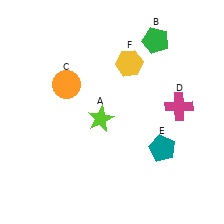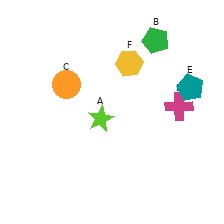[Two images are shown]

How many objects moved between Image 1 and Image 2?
1 object moved between the two images.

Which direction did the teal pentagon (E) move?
The teal pentagon (E) moved up.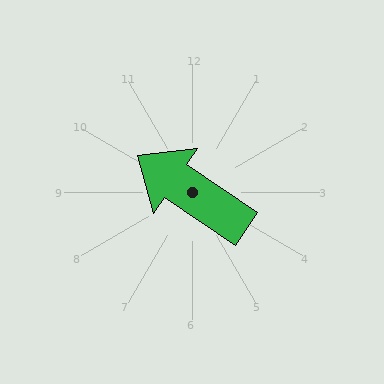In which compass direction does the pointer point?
Northwest.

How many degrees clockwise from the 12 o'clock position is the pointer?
Approximately 304 degrees.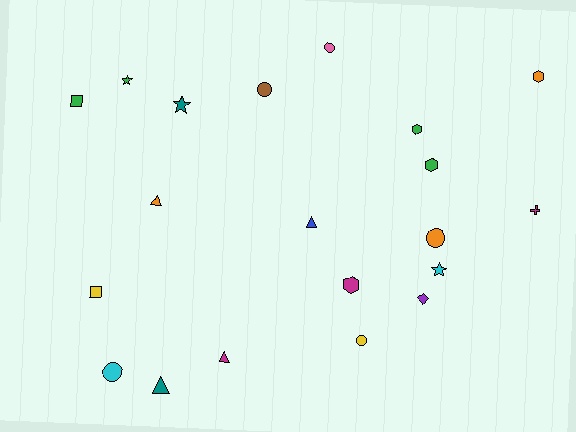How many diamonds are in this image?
There is 1 diamond.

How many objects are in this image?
There are 20 objects.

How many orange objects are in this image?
There are 3 orange objects.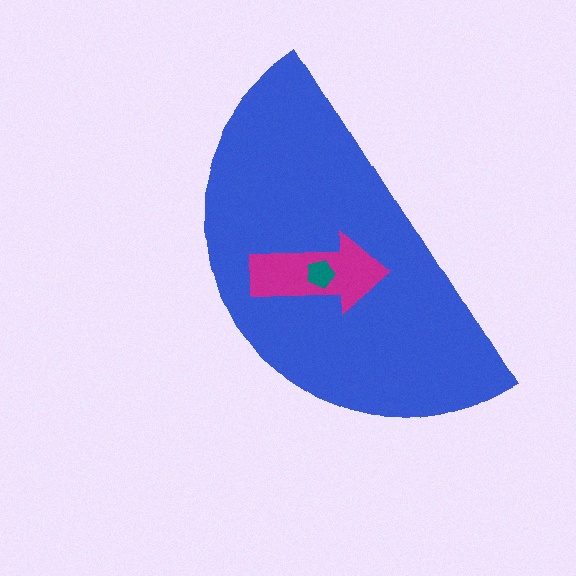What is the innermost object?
The teal pentagon.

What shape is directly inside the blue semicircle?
The magenta arrow.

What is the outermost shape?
The blue semicircle.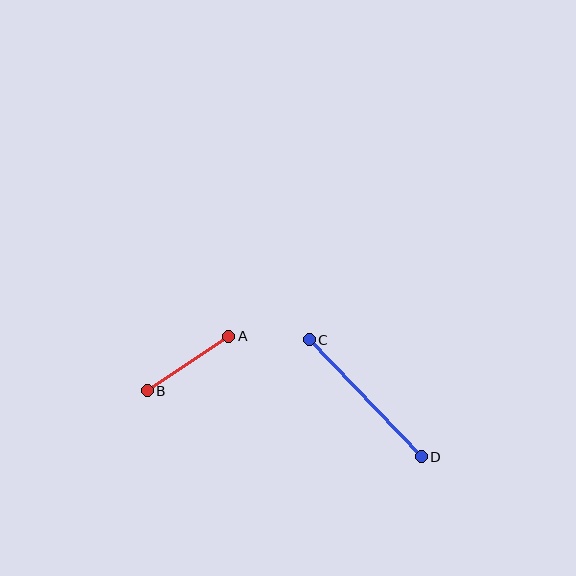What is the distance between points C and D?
The distance is approximately 162 pixels.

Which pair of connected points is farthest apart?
Points C and D are farthest apart.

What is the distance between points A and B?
The distance is approximately 98 pixels.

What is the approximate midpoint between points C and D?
The midpoint is at approximately (365, 398) pixels.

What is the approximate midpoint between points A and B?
The midpoint is at approximately (188, 364) pixels.